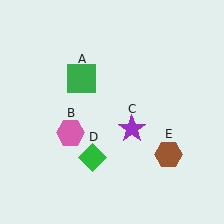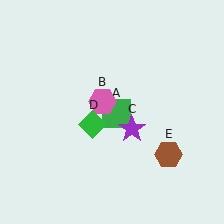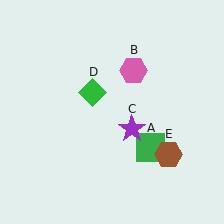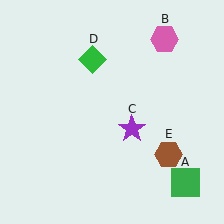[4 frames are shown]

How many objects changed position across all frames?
3 objects changed position: green square (object A), pink hexagon (object B), green diamond (object D).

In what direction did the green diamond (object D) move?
The green diamond (object D) moved up.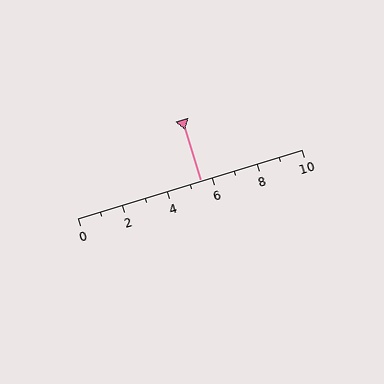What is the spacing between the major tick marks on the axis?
The major ticks are spaced 2 apart.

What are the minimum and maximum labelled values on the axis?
The axis runs from 0 to 10.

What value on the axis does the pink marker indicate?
The marker indicates approximately 5.5.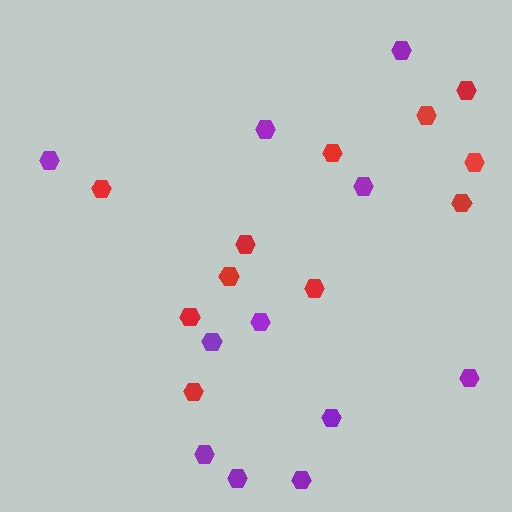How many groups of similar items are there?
There are 2 groups: one group of red hexagons (11) and one group of purple hexagons (11).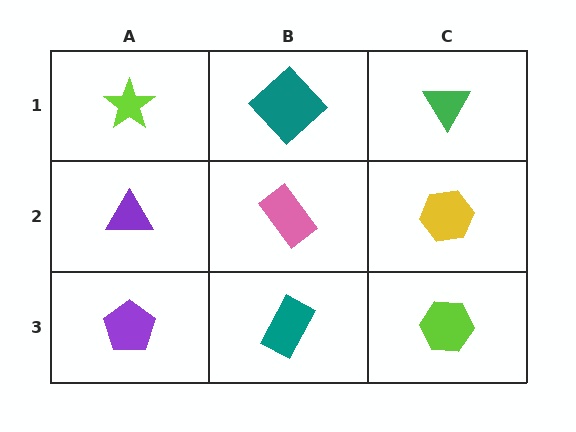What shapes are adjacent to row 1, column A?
A purple triangle (row 2, column A), a teal diamond (row 1, column B).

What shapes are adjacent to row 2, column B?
A teal diamond (row 1, column B), a teal rectangle (row 3, column B), a purple triangle (row 2, column A), a yellow hexagon (row 2, column C).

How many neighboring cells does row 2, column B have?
4.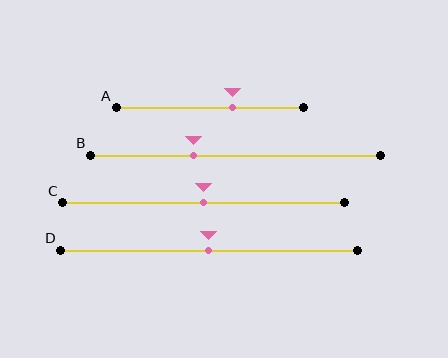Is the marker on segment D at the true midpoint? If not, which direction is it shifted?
Yes, the marker on segment D is at the true midpoint.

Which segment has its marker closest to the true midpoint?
Segment C has its marker closest to the true midpoint.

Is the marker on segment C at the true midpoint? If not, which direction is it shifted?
Yes, the marker on segment C is at the true midpoint.